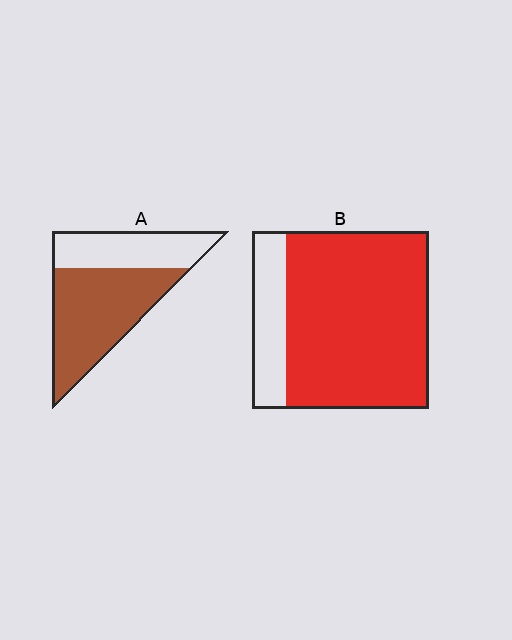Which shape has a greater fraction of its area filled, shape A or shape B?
Shape B.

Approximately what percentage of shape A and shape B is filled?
A is approximately 65% and B is approximately 80%.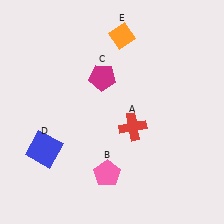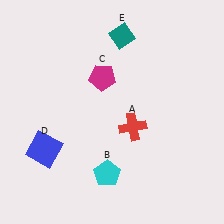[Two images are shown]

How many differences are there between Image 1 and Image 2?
There are 2 differences between the two images.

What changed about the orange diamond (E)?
In Image 1, E is orange. In Image 2, it changed to teal.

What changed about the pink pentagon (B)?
In Image 1, B is pink. In Image 2, it changed to cyan.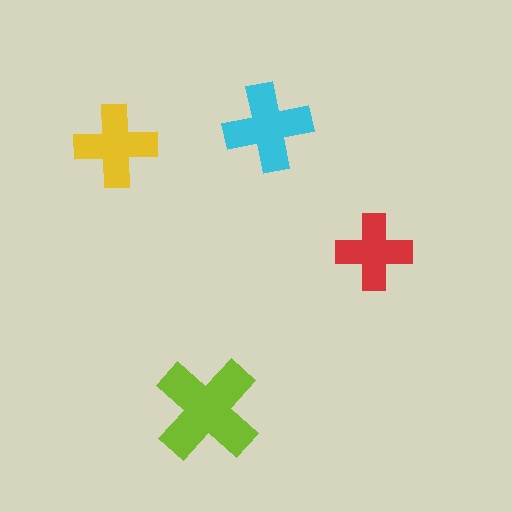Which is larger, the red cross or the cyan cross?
The cyan one.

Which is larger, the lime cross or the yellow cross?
The lime one.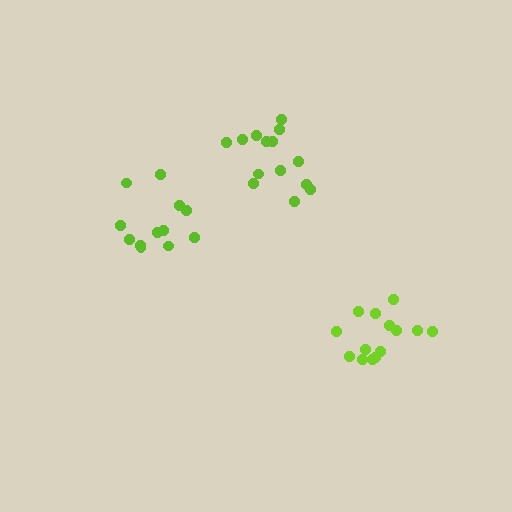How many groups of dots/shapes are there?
There are 3 groups.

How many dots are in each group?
Group 1: 12 dots, Group 2: 14 dots, Group 3: 14 dots (40 total).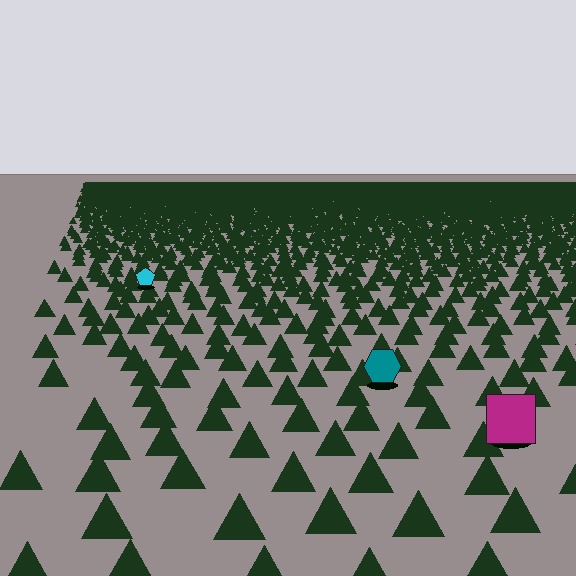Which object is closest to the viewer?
The magenta square is closest. The texture marks near it are larger and more spread out.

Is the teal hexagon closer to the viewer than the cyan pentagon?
Yes. The teal hexagon is closer — you can tell from the texture gradient: the ground texture is coarser near it.